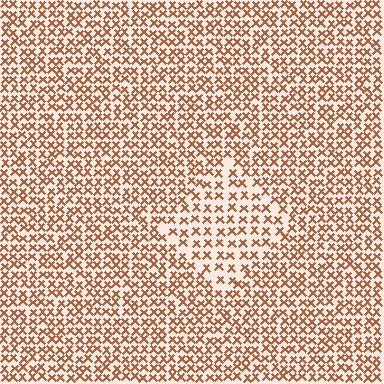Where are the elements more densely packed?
The elements are more densely packed outside the diamond boundary.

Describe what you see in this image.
The image contains small brown elements arranged at two different densities. A diamond-shaped region is visible where the elements are less densely packed than the surrounding area.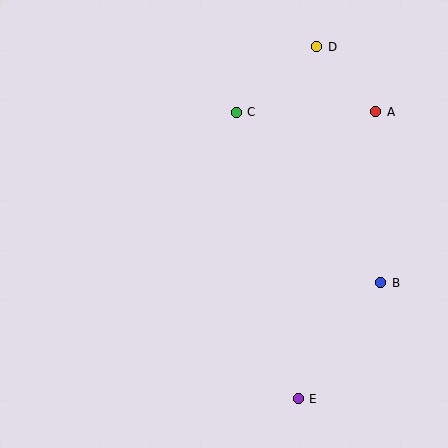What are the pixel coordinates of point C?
Point C is at (236, 112).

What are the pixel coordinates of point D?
Point D is at (317, 47).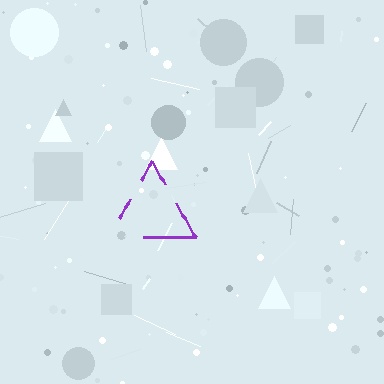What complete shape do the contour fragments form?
The contour fragments form a triangle.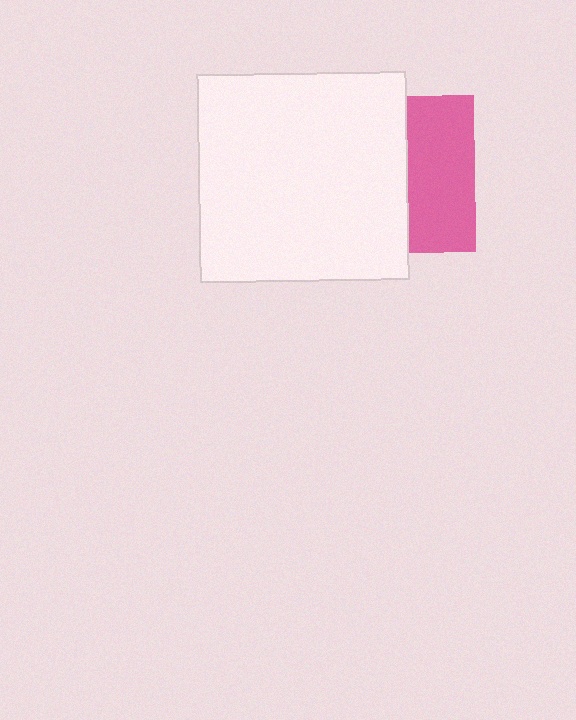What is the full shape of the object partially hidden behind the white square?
The partially hidden object is a pink square.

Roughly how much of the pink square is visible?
A small part of it is visible (roughly 42%).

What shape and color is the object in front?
The object in front is a white square.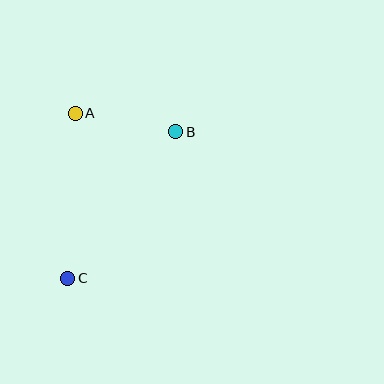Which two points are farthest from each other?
Points B and C are farthest from each other.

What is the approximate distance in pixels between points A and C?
The distance between A and C is approximately 165 pixels.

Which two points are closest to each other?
Points A and B are closest to each other.